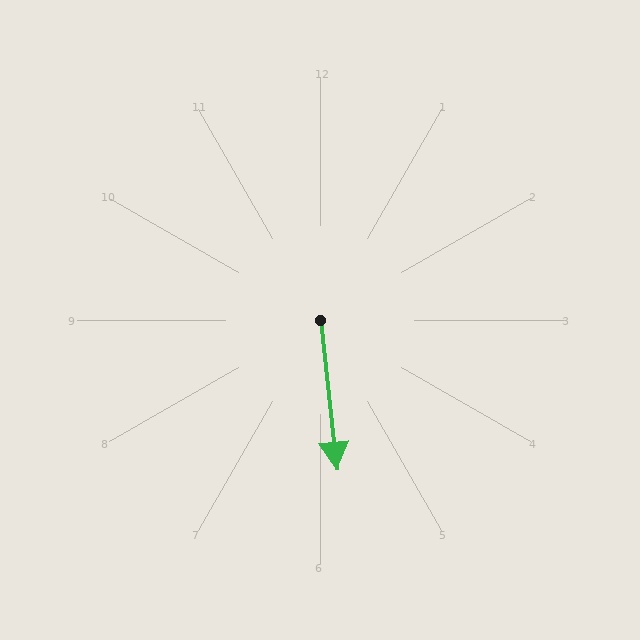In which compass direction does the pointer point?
South.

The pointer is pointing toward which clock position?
Roughly 6 o'clock.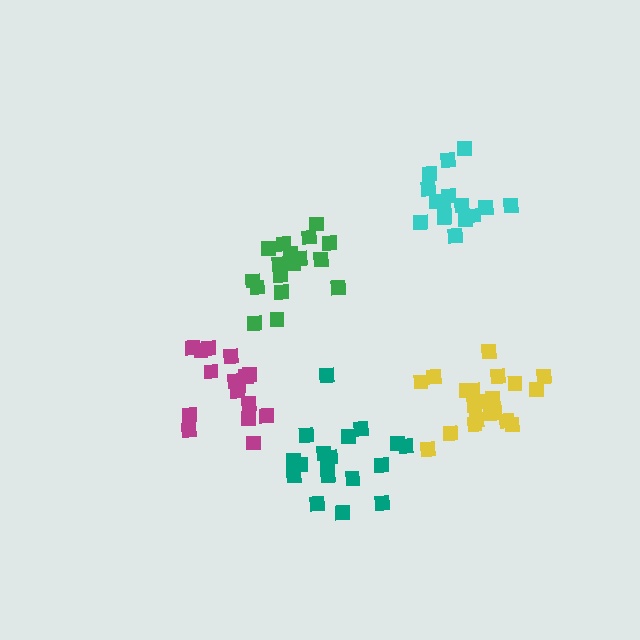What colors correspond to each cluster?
The clusters are colored: teal, green, yellow, magenta, cyan.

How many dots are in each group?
Group 1: 18 dots, Group 2: 17 dots, Group 3: 21 dots, Group 4: 16 dots, Group 5: 16 dots (88 total).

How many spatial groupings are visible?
There are 5 spatial groupings.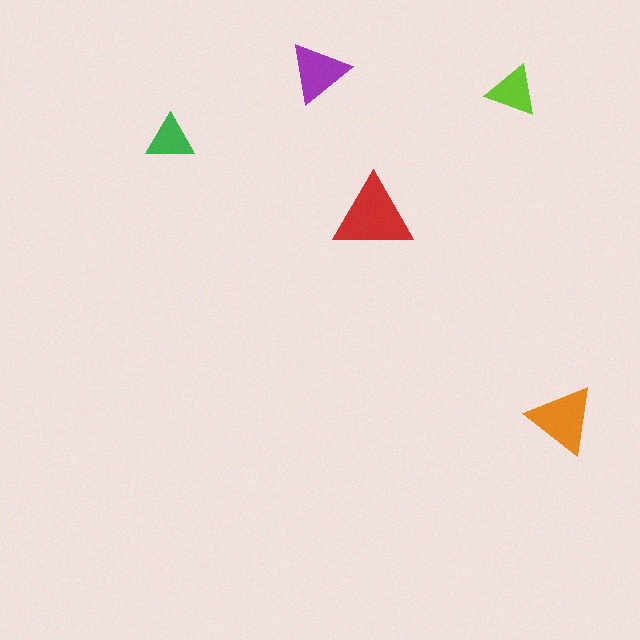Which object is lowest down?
The orange triangle is bottommost.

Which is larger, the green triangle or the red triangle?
The red one.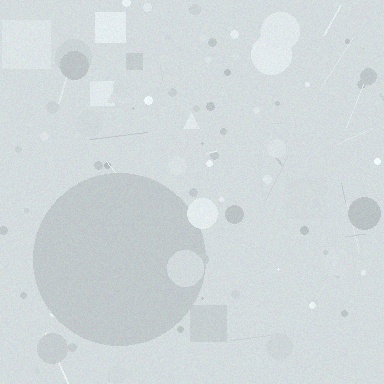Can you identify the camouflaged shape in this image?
The camouflaged shape is a circle.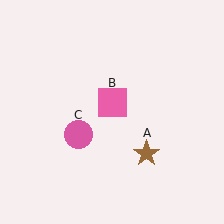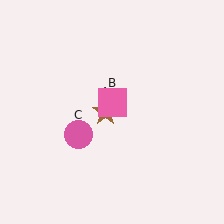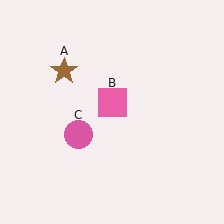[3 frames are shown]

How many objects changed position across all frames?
1 object changed position: brown star (object A).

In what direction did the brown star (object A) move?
The brown star (object A) moved up and to the left.